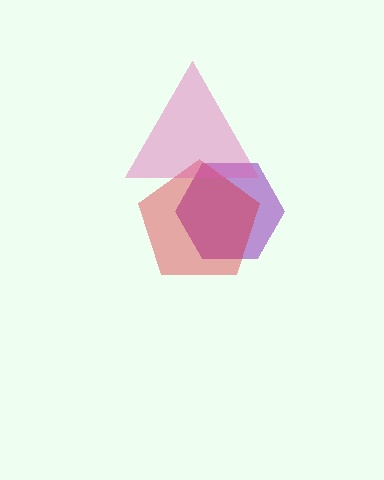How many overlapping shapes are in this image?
There are 3 overlapping shapes in the image.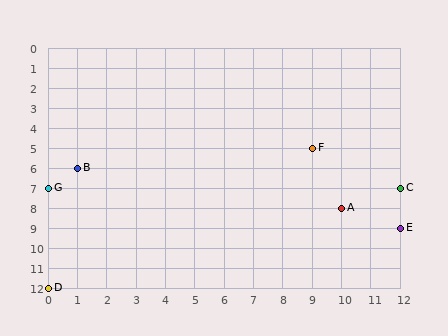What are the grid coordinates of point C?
Point C is at grid coordinates (12, 7).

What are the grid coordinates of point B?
Point B is at grid coordinates (1, 6).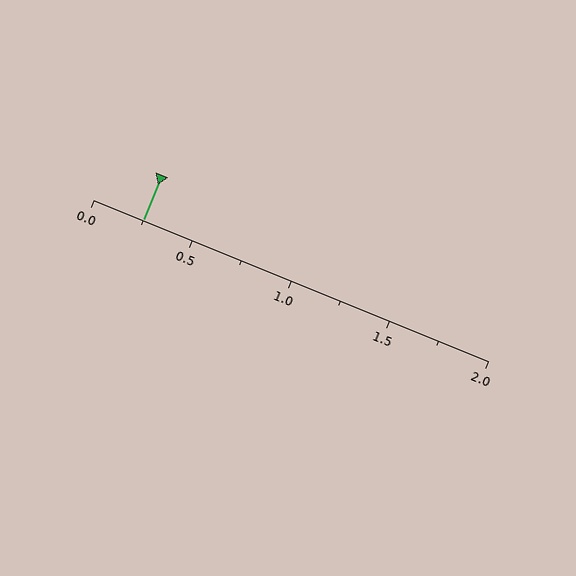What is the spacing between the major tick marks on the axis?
The major ticks are spaced 0.5 apart.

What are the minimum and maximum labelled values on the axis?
The axis runs from 0.0 to 2.0.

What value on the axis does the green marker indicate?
The marker indicates approximately 0.25.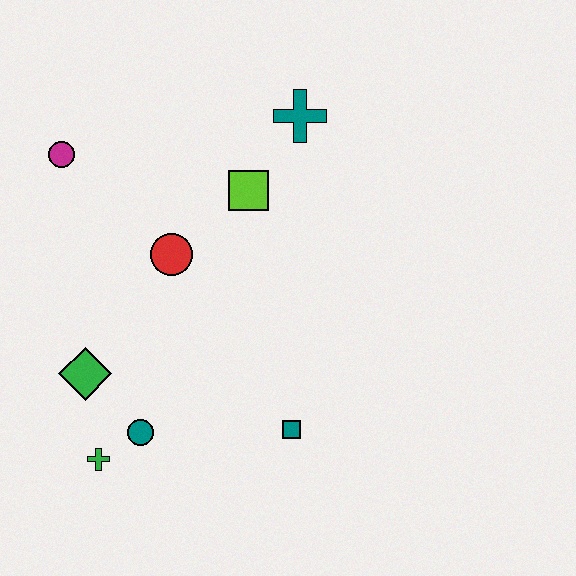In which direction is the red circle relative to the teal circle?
The red circle is above the teal circle.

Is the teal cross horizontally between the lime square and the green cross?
No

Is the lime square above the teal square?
Yes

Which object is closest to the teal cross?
The lime square is closest to the teal cross.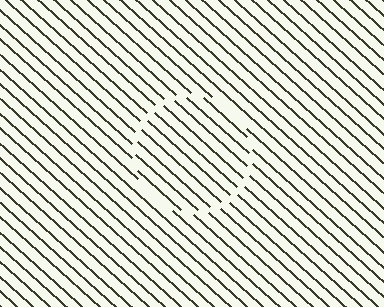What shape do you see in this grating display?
An illusory circle. The interior of the shape contains the same grating, shifted by half a period — the contour is defined by the phase discontinuity where line-ends from the inner and outer gratings abut.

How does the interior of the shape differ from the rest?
The interior of the shape contains the same grating, shifted by half a period — the contour is defined by the phase discontinuity where line-ends from the inner and outer gratings abut.